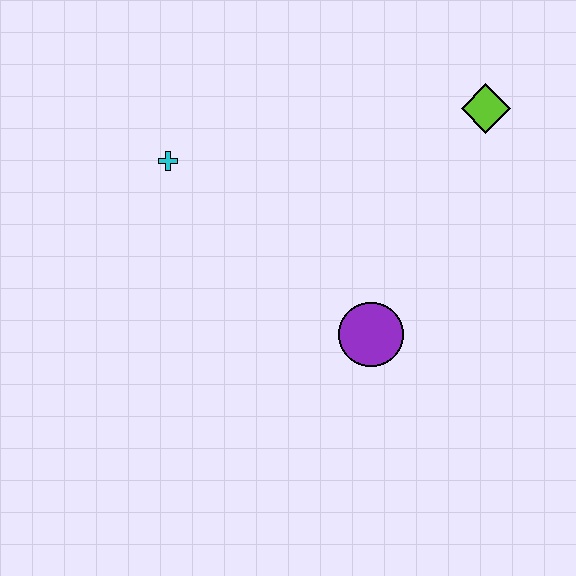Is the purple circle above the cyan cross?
No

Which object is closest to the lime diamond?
The purple circle is closest to the lime diamond.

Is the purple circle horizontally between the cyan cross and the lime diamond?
Yes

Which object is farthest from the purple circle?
The cyan cross is farthest from the purple circle.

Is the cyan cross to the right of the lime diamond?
No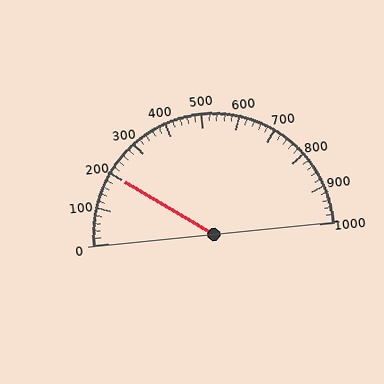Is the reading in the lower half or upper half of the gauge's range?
The reading is in the lower half of the range (0 to 1000).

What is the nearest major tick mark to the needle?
The nearest major tick mark is 200.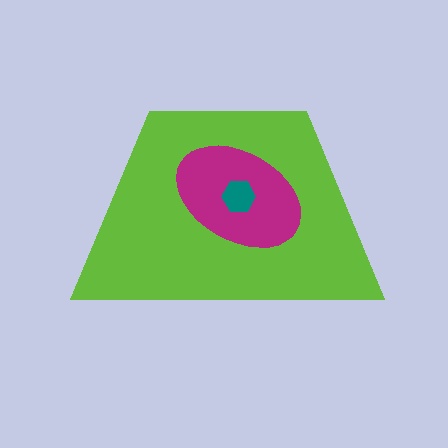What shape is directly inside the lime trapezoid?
The magenta ellipse.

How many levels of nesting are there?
3.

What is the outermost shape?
The lime trapezoid.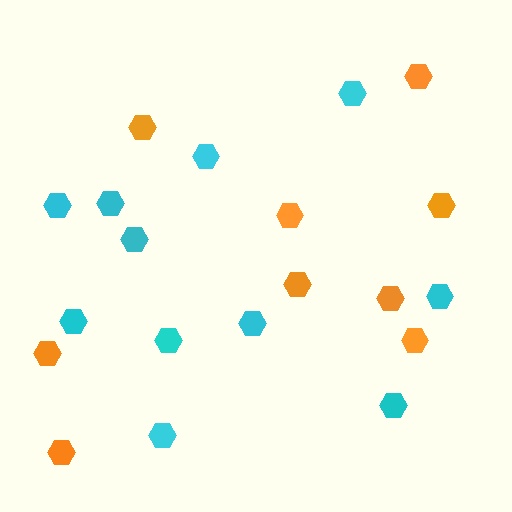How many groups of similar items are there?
There are 2 groups: one group of orange hexagons (9) and one group of cyan hexagons (11).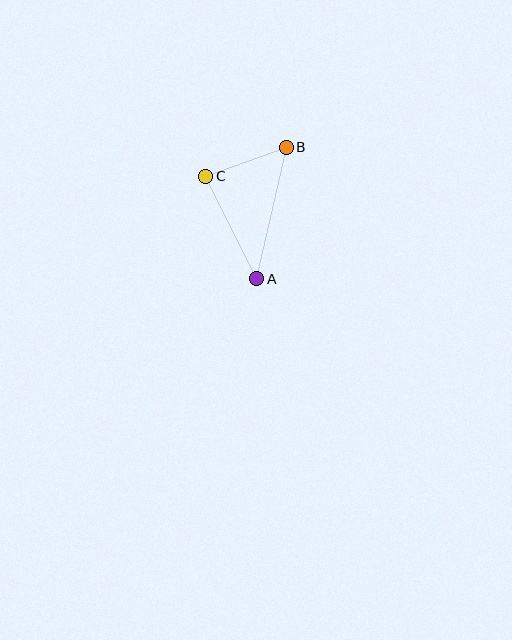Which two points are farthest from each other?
Points A and B are farthest from each other.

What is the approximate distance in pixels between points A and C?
The distance between A and C is approximately 115 pixels.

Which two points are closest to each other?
Points B and C are closest to each other.